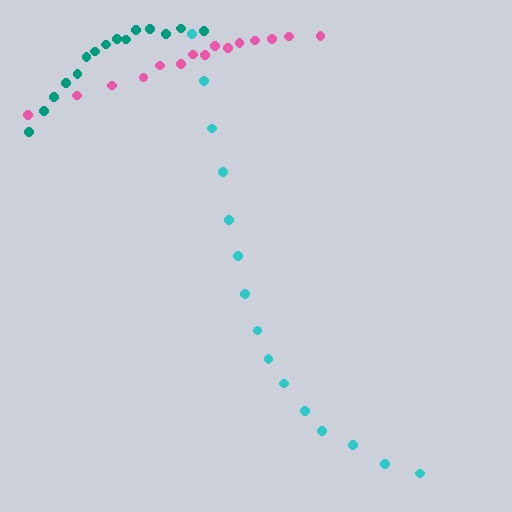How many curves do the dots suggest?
There are 3 distinct paths.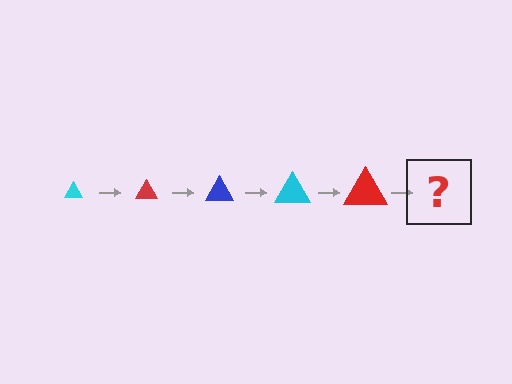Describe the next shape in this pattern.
It should be a blue triangle, larger than the previous one.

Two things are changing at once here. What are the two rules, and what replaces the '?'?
The two rules are that the triangle grows larger each step and the color cycles through cyan, red, and blue. The '?' should be a blue triangle, larger than the previous one.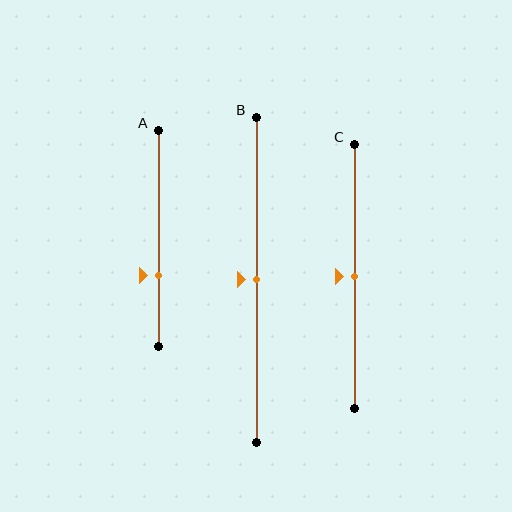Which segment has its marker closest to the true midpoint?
Segment B has its marker closest to the true midpoint.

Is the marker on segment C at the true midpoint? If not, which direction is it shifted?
Yes, the marker on segment C is at the true midpoint.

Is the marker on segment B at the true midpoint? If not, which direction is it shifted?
Yes, the marker on segment B is at the true midpoint.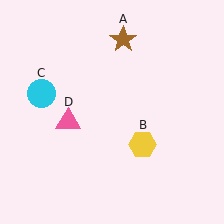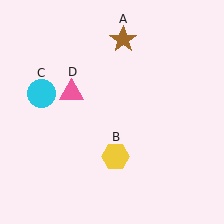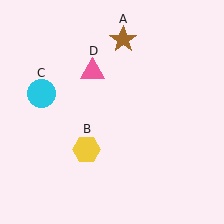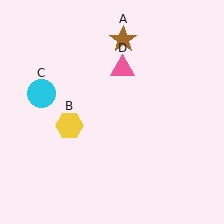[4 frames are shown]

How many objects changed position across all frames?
2 objects changed position: yellow hexagon (object B), pink triangle (object D).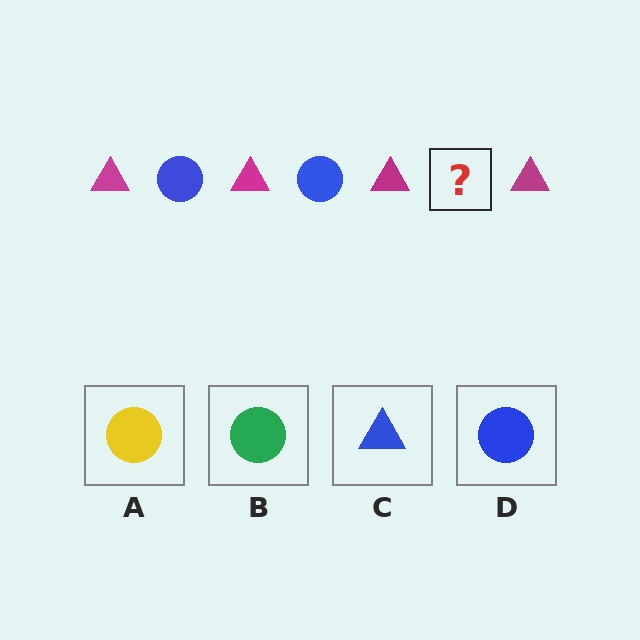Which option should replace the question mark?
Option D.